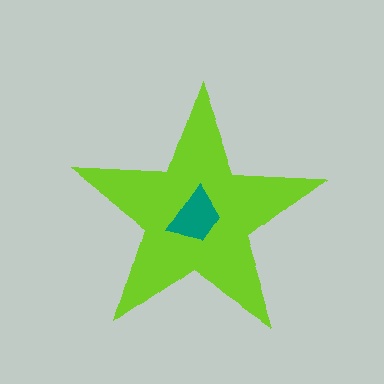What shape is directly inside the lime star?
The teal trapezoid.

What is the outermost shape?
The lime star.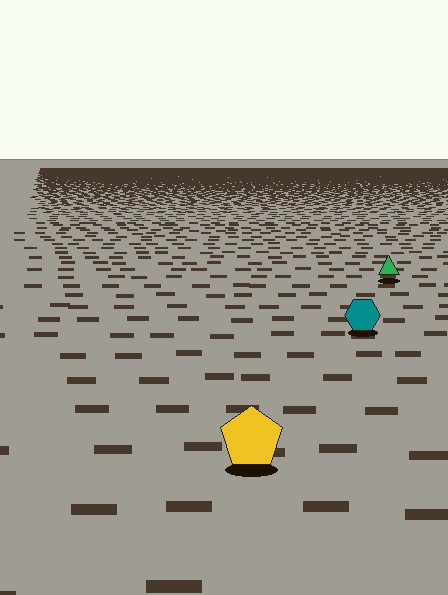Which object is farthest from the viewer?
The green triangle is farthest from the viewer. It appears smaller and the ground texture around it is denser.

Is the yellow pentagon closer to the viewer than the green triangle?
Yes. The yellow pentagon is closer — you can tell from the texture gradient: the ground texture is coarser near it.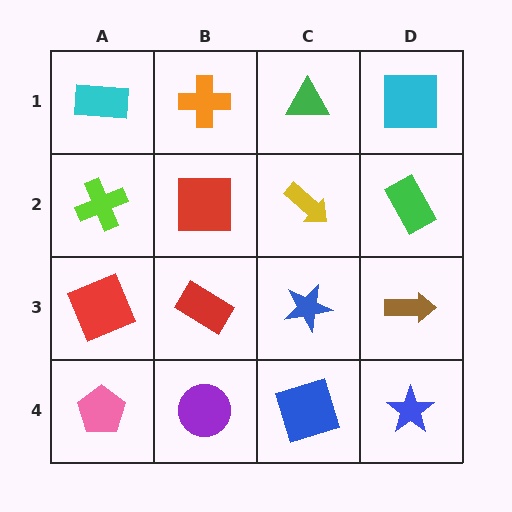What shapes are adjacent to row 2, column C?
A green triangle (row 1, column C), a blue star (row 3, column C), a red square (row 2, column B), a green rectangle (row 2, column D).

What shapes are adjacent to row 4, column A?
A red square (row 3, column A), a purple circle (row 4, column B).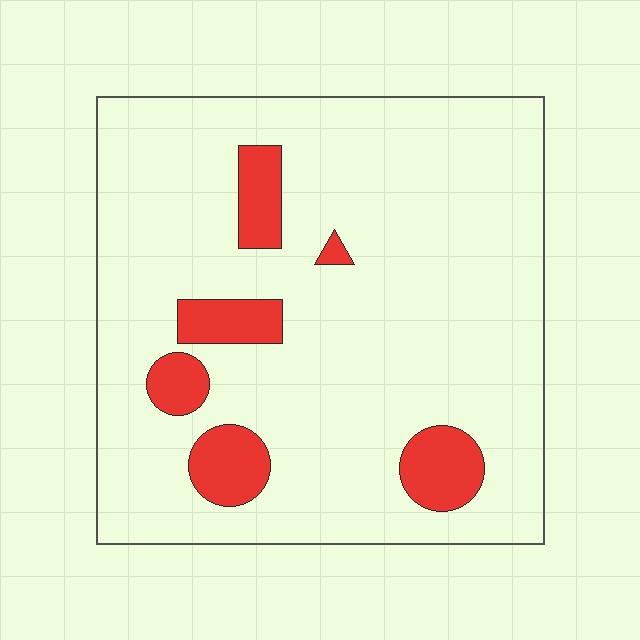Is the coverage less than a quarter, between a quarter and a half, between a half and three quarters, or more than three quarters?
Less than a quarter.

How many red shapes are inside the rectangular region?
6.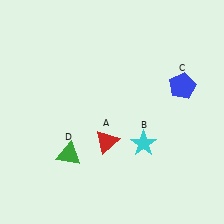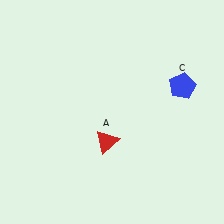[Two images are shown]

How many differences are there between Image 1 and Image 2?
There are 2 differences between the two images.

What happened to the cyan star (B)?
The cyan star (B) was removed in Image 2. It was in the bottom-right area of Image 1.